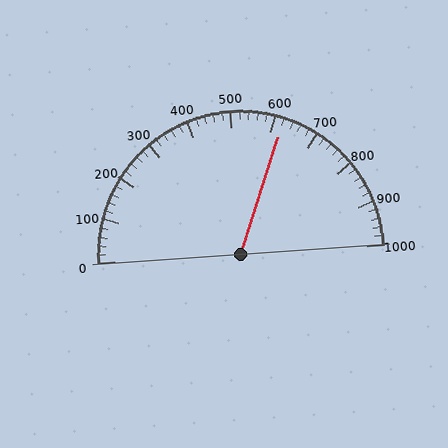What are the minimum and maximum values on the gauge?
The gauge ranges from 0 to 1000.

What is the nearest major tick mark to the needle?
The nearest major tick mark is 600.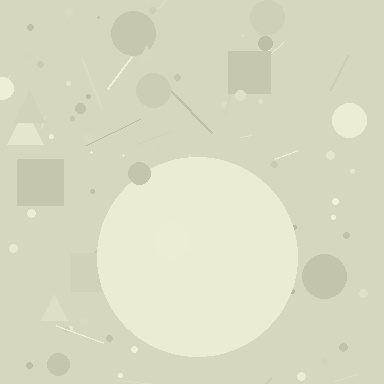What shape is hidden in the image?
A circle is hidden in the image.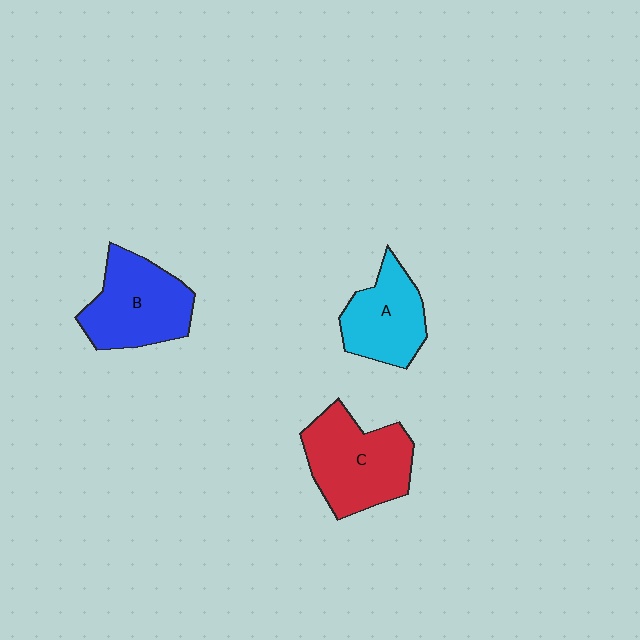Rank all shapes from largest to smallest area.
From largest to smallest: C (red), B (blue), A (cyan).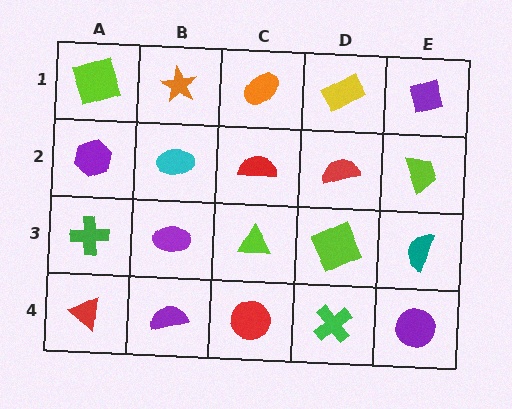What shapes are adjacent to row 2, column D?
A yellow rectangle (row 1, column D), a lime square (row 3, column D), a red semicircle (row 2, column C), a lime trapezoid (row 2, column E).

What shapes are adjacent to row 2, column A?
A lime square (row 1, column A), a green cross (row 3, column A), a cyan ellipse (row 2, column B).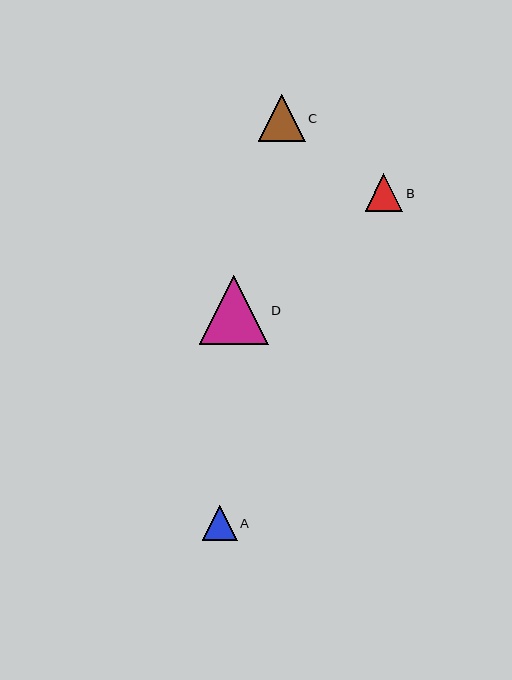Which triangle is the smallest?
Triangle A is the smallest with a size of approximately 35 pixels.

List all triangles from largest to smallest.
From largest to smallest: D, C, B, A.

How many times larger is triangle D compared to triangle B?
Triangle D is approximately 1.8 times the size of triangle B.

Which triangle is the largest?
Triangle D is the largest with a size of approximately 69 pixels.